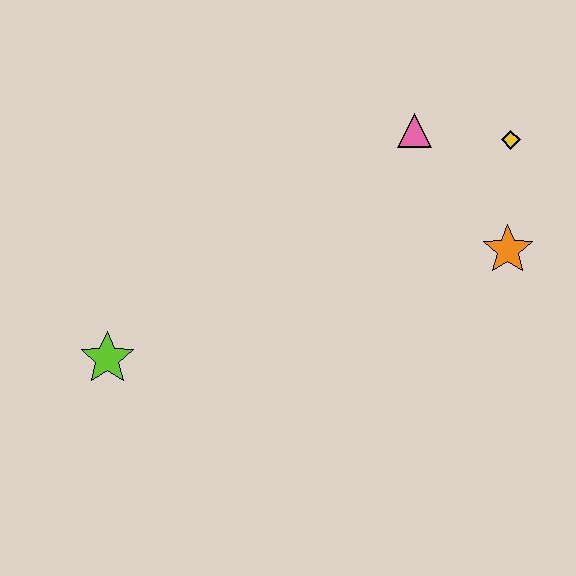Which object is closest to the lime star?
The pink triangle is closest to the lime star.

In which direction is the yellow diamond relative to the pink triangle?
The yellow diamond is to the right of the pink triangle.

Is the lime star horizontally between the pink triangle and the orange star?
No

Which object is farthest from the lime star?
The yellow diamond is farthest from the lime star.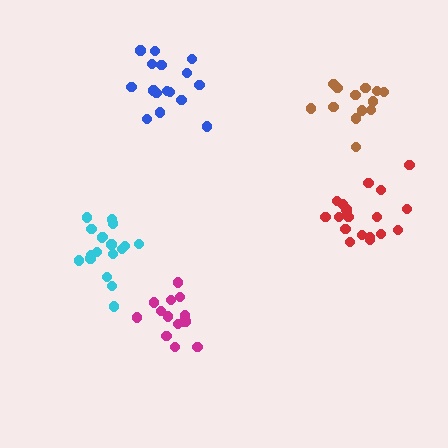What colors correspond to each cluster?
The clusters are colored: red, magenta, blue, brown, cyan.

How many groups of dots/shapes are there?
There are 5 groups.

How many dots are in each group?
Group 1: 19 dots, Group 2: 14 dots, Group 3: 16 dots, Group 4: 14 dots, Group 5: 18 dots (81 total).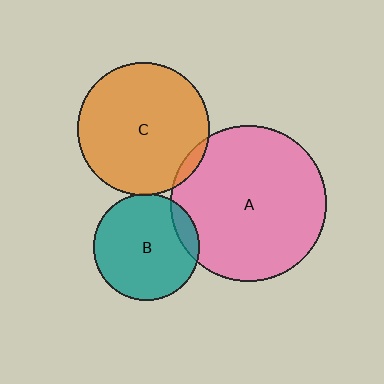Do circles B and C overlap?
Yes.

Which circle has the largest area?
Circle A (pink).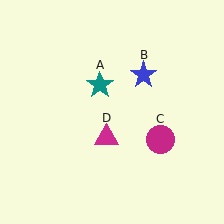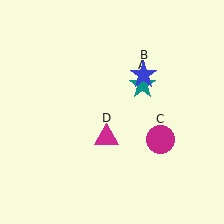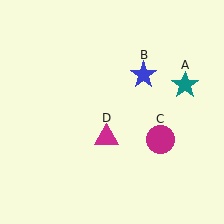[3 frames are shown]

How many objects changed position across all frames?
1 object changed position: teal star (object A).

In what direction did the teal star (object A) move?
The teal star (object A) moved right.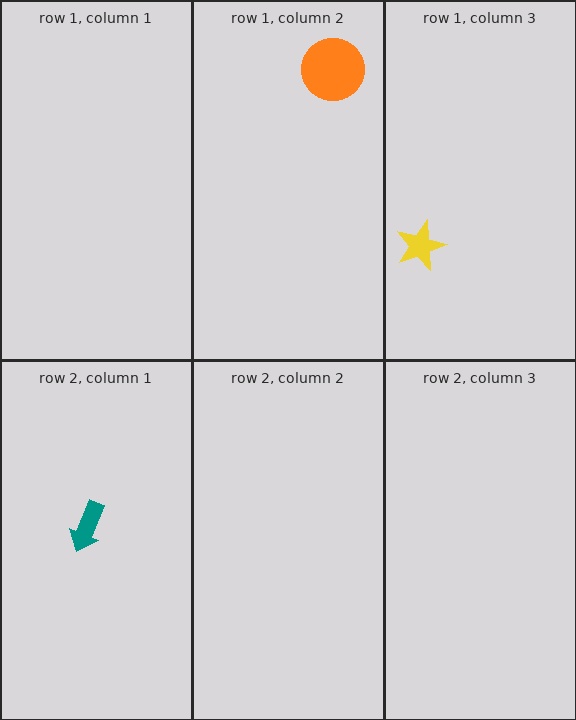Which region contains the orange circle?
The row 1, column 2 region.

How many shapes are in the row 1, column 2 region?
1.